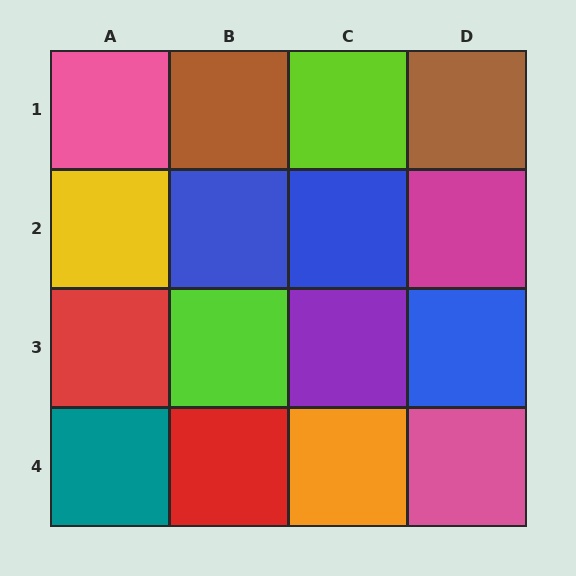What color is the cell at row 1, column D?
Brown.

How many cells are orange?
1 cell is orange.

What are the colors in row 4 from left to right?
Teal, red, orange, pink.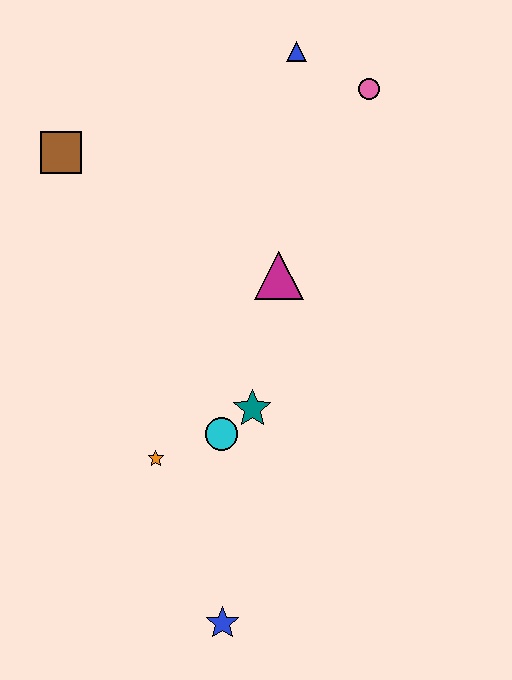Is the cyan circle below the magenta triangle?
Yes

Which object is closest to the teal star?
The cyan circle is closest to the teal star.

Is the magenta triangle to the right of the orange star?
Yes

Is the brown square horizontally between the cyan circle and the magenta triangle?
No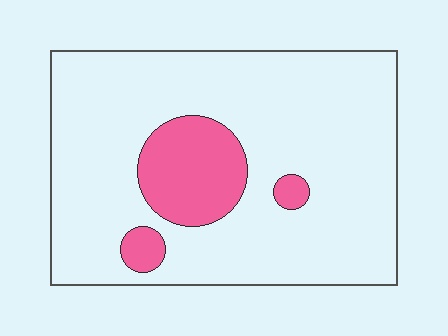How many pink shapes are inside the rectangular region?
3.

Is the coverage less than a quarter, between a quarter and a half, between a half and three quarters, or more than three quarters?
Less than a quarter.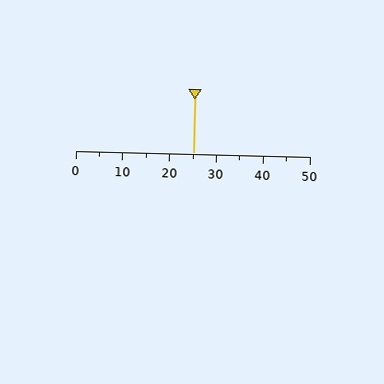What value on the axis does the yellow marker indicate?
The marker indicates approximately 25.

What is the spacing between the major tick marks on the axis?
The major ticks are spaced 10 apart.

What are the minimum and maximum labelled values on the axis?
The axis runs from 0 to 50.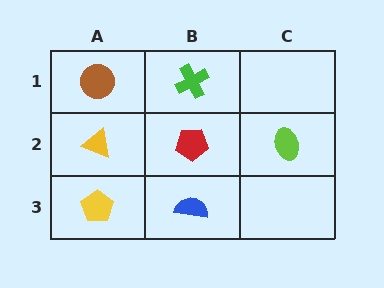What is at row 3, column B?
A blue semicircle.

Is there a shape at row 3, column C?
No, that cell is empty.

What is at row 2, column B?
A red pentagon.